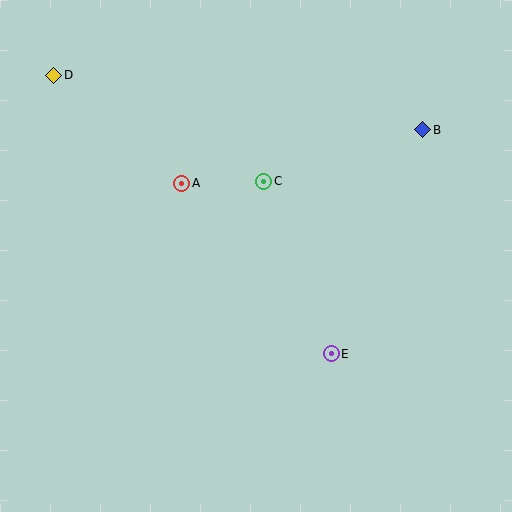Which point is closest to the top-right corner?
Point B is closest to the top-right corner.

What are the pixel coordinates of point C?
Point C is at (264, 181).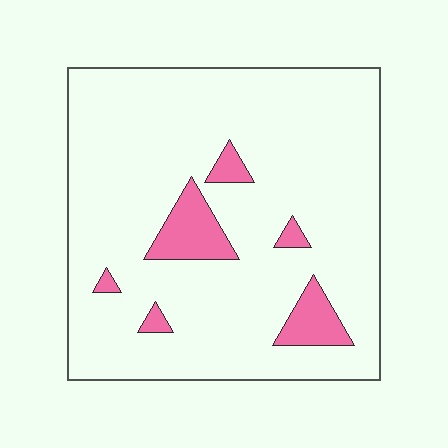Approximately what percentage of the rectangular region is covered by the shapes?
Approximately 10%.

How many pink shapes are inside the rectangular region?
6.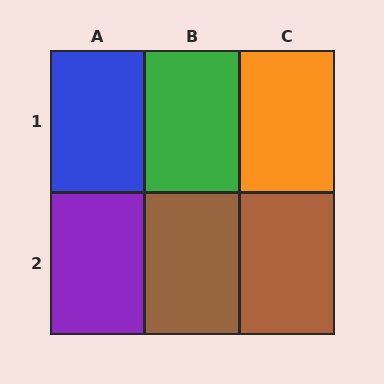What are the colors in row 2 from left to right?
Purple, brown, brown.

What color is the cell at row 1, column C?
Orange.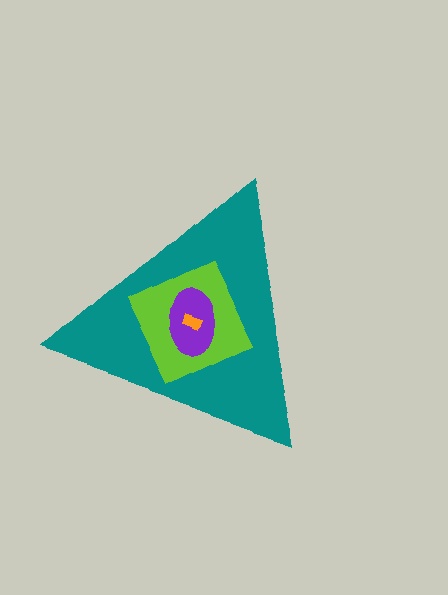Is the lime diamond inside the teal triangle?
Yes.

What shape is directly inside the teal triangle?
The lime diamond.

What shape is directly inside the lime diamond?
The purple ellipse.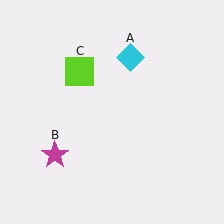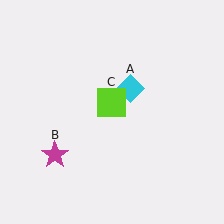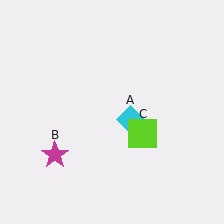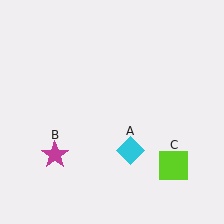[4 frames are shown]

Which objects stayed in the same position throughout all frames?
Magenta star (object B) remained stationary.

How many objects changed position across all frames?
2 objects changed position: cyan diamond (object A), lime square (object C).